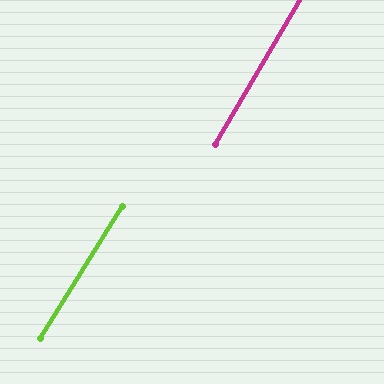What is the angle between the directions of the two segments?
Approximately 2 degrees.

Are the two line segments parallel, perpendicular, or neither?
Parallel — their directions differ by only 1.8°.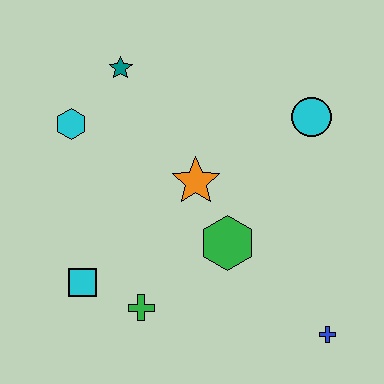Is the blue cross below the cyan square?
Yes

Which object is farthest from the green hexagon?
The teal star is farthest from the green hexagon.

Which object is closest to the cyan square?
The green cross is closest to the cyan square.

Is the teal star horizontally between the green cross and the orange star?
No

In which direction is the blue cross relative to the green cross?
The blue cross is to the right of the green cross.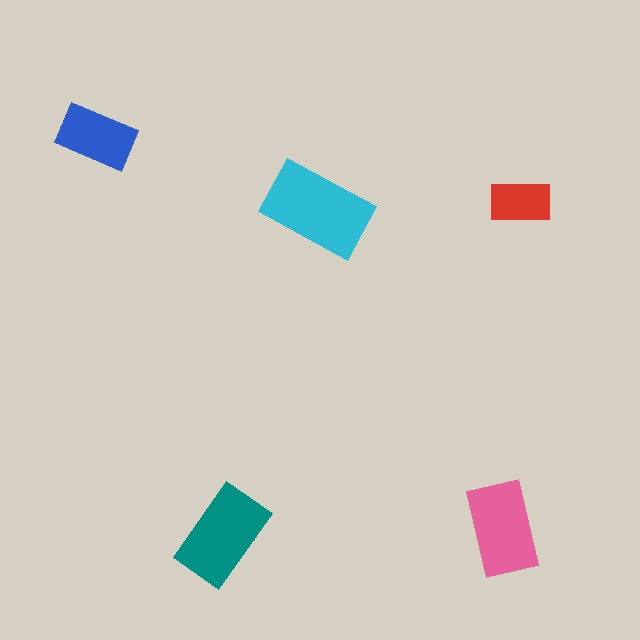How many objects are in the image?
There are 5 objects in the image.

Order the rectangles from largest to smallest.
the cyan one, the teal one, the pink one, the blue one, the red one.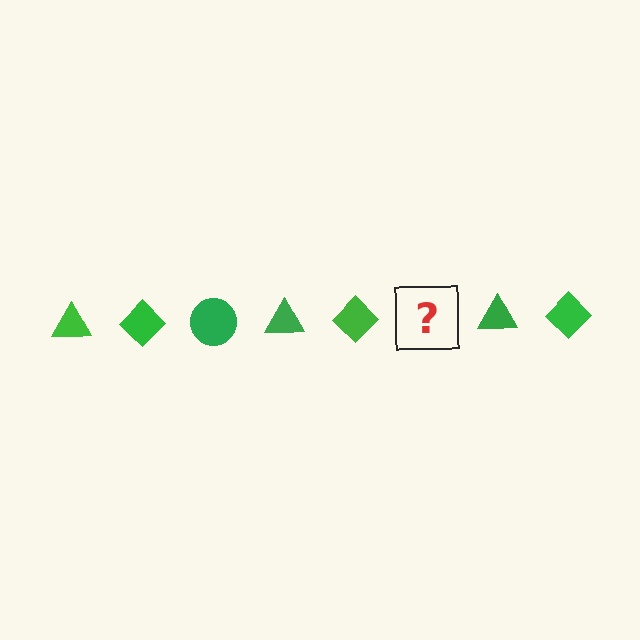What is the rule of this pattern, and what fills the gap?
The rule is that the pattern cycles through triangle, diamond, circle shapes in green. The gap should be filled with a green circle.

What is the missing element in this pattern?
The missing element is a green circle.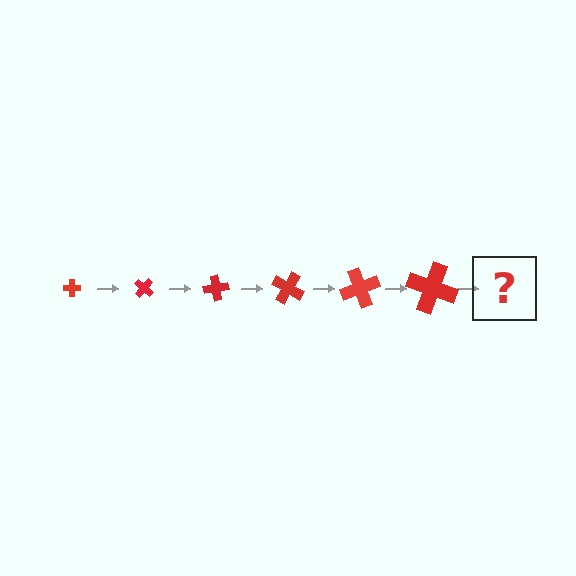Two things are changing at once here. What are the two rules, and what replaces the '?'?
The two rules are that the cross grows larger each step and it rotates 40 degrees each step. The '?' should be a cross, larger than the previous one and rotated 240 degrees from the start.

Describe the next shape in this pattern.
It should be a cross, larger than the previous one and rotated 240 degrees from the start.